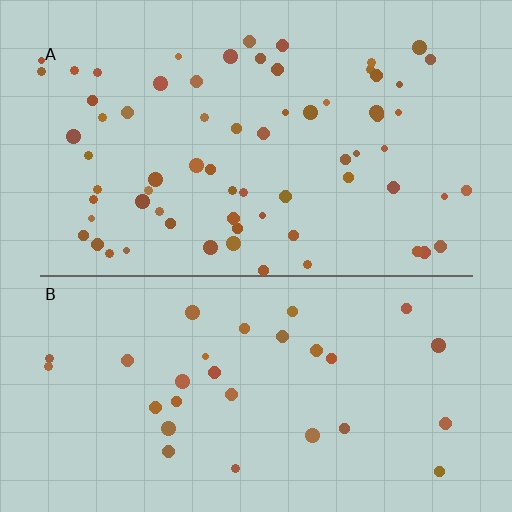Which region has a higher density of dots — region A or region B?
A (the top).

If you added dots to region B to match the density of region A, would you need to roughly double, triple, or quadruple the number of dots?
Approximately double.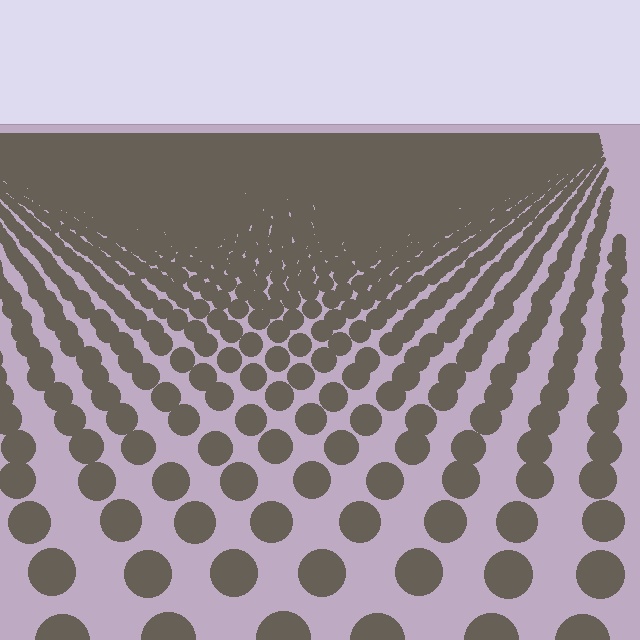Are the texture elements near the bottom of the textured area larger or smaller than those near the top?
Larger. Near the bottom, elements are closer to the viewer and appear at a bigger on-screen size.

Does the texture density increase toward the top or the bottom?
Density increases toward the top.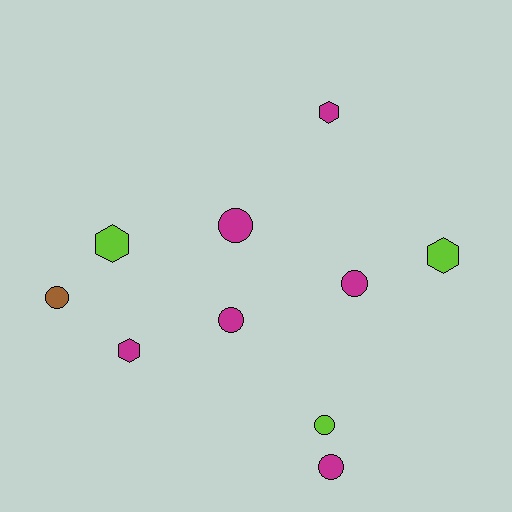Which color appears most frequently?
Magenta, with 6 objects.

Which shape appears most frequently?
Circle, with 6 objects.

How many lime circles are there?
There is 1 lime circle.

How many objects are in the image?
There are 10 objects.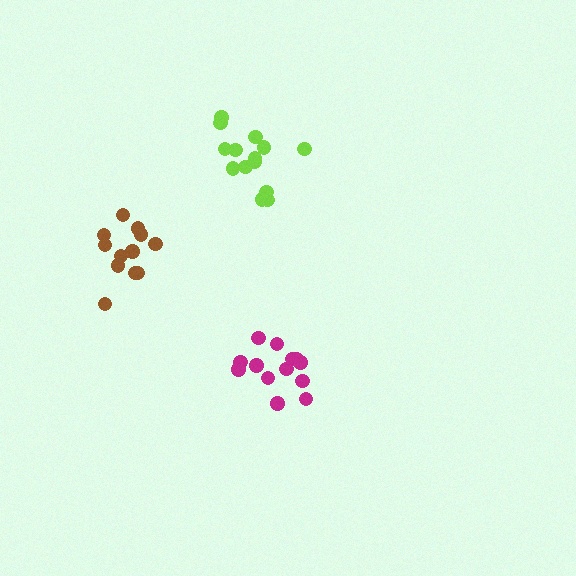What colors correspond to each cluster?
The clusters are colored: magenta, brown, lime.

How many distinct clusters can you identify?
There are 3 distinct clusters.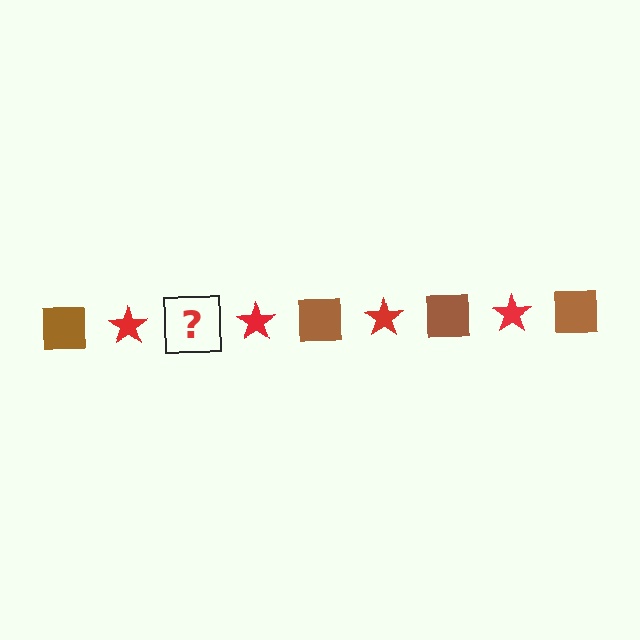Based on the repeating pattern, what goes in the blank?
The blank should be a brown square.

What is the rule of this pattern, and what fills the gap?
The rule is that the pattern alternates between brown square and red star. The gap should be filled with a brown square.